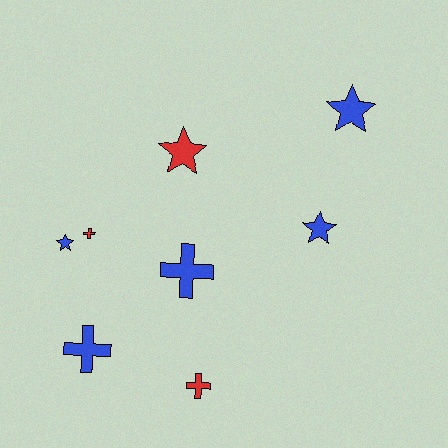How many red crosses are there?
There are 2 red crosses.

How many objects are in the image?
There are 8 objects.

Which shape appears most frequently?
Cross, with 4 objects.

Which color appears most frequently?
Blue, with 5 objects.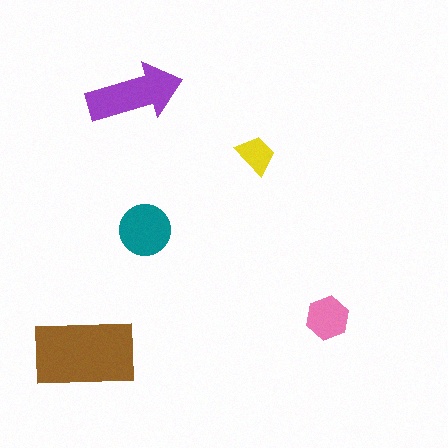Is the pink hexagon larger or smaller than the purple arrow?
Smaller.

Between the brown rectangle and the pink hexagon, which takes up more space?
The brown rectangle.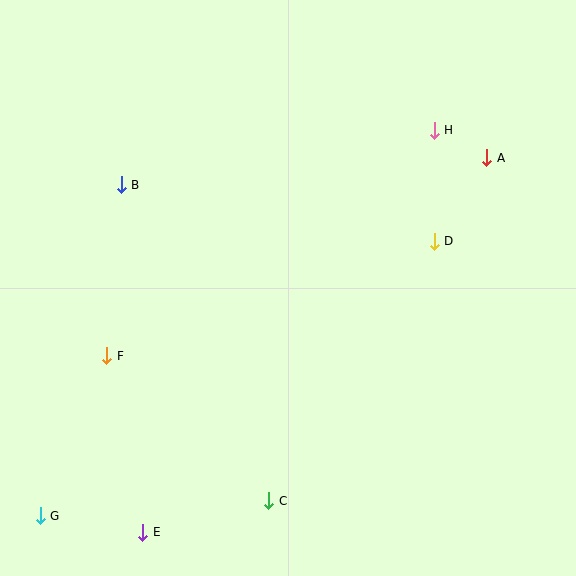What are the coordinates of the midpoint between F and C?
The midpoint between F and C is at (188, 428).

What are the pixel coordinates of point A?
Point A is at (487, 158).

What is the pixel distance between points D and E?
The distance between D and E is 412 pixels.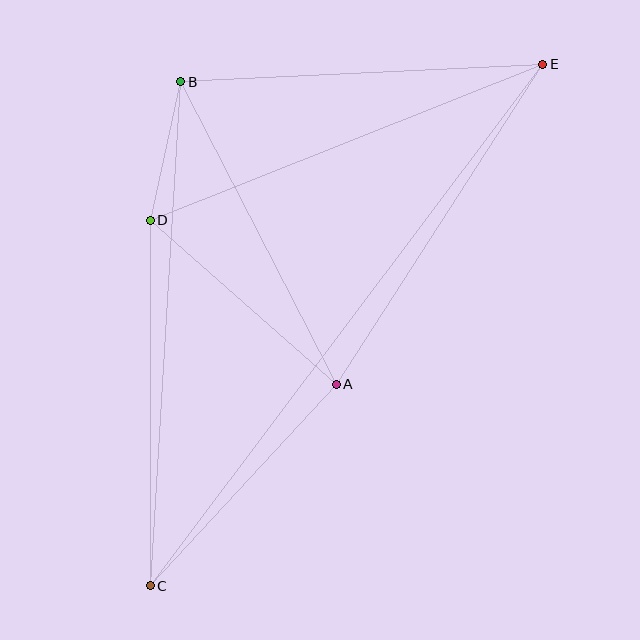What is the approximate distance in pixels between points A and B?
The distance between A and B is approximately 340 pixels.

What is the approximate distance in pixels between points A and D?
The distance between A and D is approximately 248 pixels.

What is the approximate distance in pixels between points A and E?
The distance between A and E is approximately 381 pixels.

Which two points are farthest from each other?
Points C and E are farthest from each other.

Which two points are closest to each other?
Points B and D are closest to each other.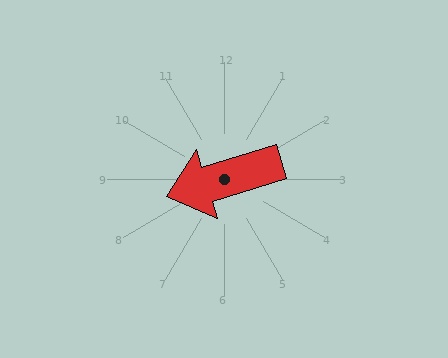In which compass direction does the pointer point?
West.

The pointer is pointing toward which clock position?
Roughly 8 o'clock.